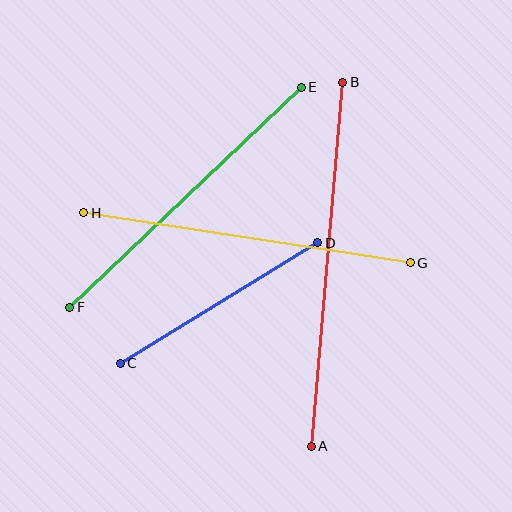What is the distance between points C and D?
The distance is approximately 231 pixels.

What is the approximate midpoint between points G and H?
The midpoint is at approximately (247, 238) pixels.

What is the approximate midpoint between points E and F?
The midpoint is at approximately (186, 197) pixels.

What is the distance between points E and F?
The distance is approximately 319 pixels.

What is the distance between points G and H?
The distance is approximately 330 pixels.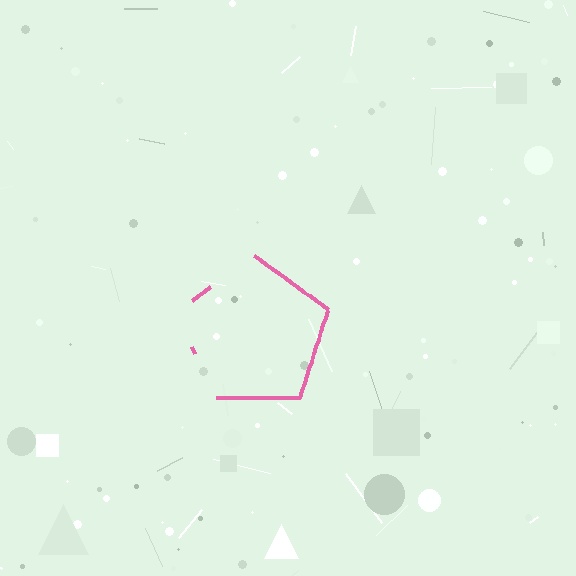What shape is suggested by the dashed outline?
The dashed outline suggests a pentagon.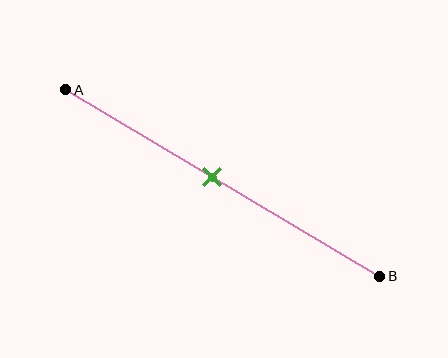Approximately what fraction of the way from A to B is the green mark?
The green mark is approximately 45% of the way from A to B.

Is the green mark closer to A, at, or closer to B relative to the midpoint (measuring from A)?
The green mark is closer to point A than the midpoint of segment AB.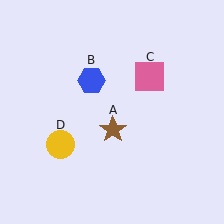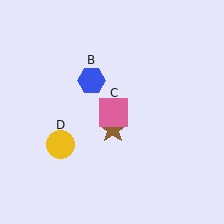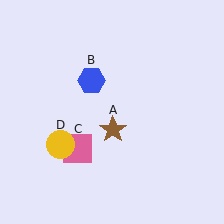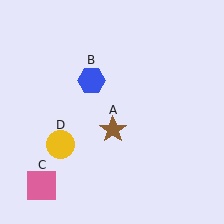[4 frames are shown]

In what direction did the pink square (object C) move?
The pink square (object C) moved down and to the left.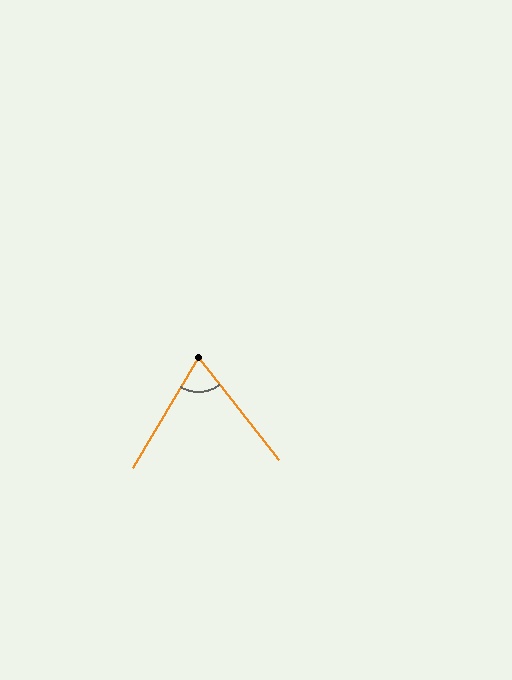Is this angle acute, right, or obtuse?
It is acute.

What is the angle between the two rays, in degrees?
Approximately 69 degrees.